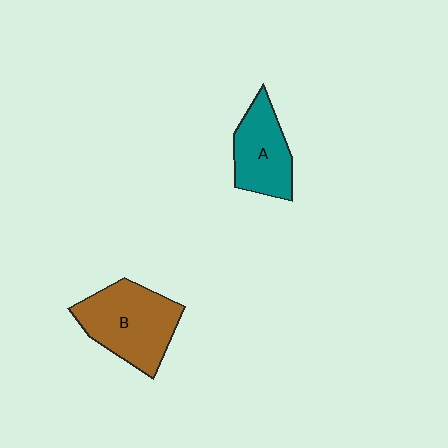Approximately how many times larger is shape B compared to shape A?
Approximately 1.4 times.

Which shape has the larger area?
Shape B (brown).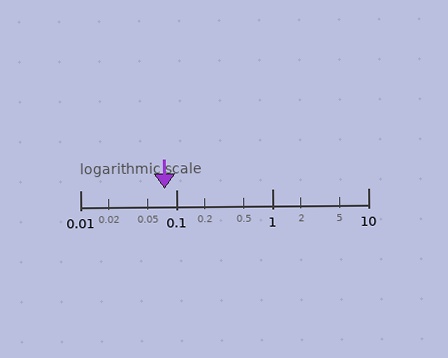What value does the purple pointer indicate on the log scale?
The pointer indicates approximately 0.076.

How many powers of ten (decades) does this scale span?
The scale spans 3 decades, from 0.01 to 10.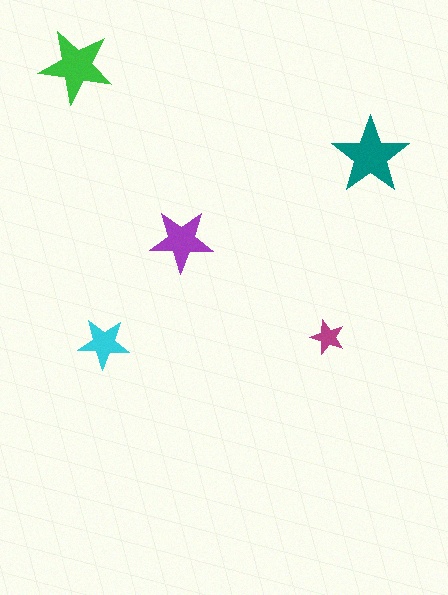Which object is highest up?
The green star is topmost.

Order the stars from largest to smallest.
the teal one, the green one, the purple one, the cyan one, the magenta one.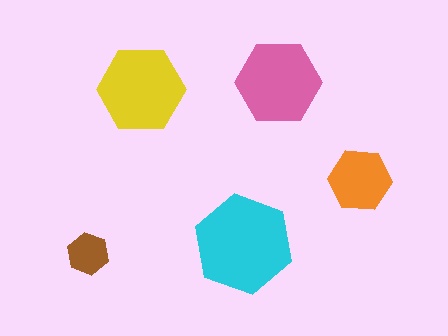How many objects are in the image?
There are 5 objects in the image.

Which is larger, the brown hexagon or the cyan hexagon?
The cyan one.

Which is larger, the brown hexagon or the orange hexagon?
The orange one.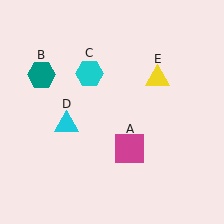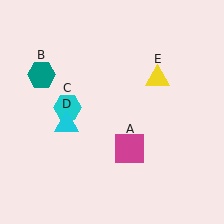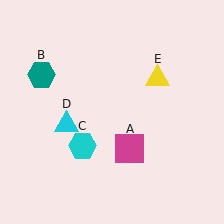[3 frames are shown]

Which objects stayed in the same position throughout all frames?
Magenta square (object A) and teal hexagon (object B) and cyan triangle (object D) and yellow triangle (object E) remained stationary.